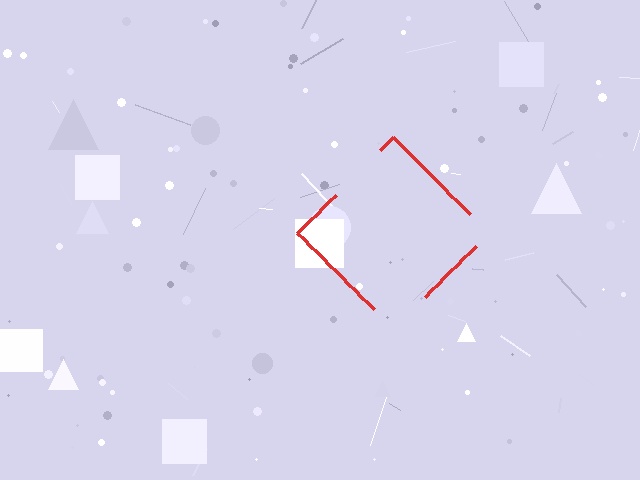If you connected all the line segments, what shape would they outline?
They would outline a diamond.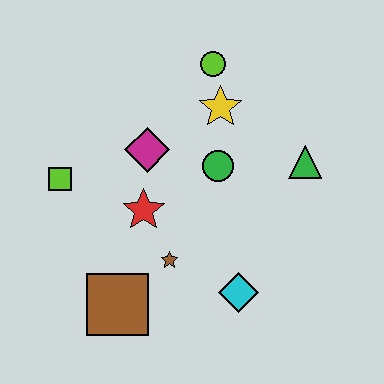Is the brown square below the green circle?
Yes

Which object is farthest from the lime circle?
The brown square is farthest from the lime circle.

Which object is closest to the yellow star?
The lime circle is closest to the yellow star.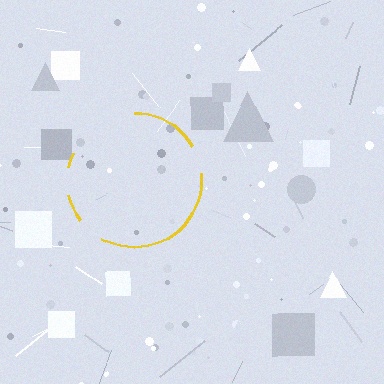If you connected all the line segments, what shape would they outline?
They would outline a circle.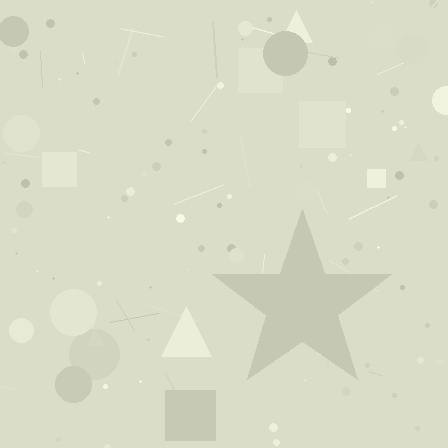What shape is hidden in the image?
A star is hidden in the image.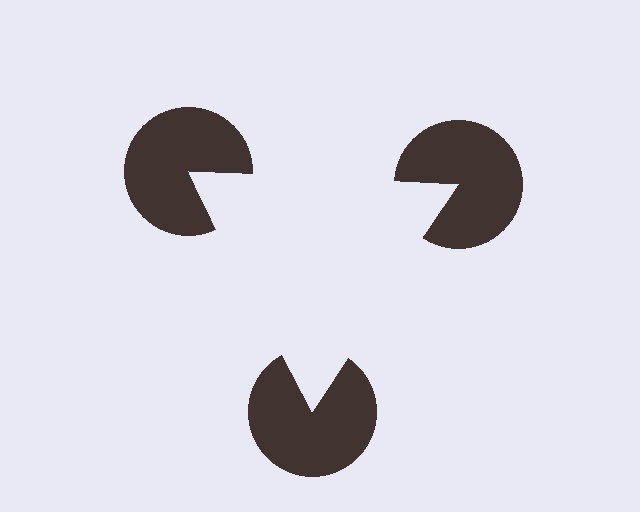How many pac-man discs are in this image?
There are 3 — one at each vertex of the illusory triangle.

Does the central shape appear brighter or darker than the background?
It typically appears slightly brighter than the background, even though no actual brightness change is drawn.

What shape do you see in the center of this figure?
An illusory triangle — its edges are inferred from the aligned wedge cuts in the pac-man discs, not physically drawn.